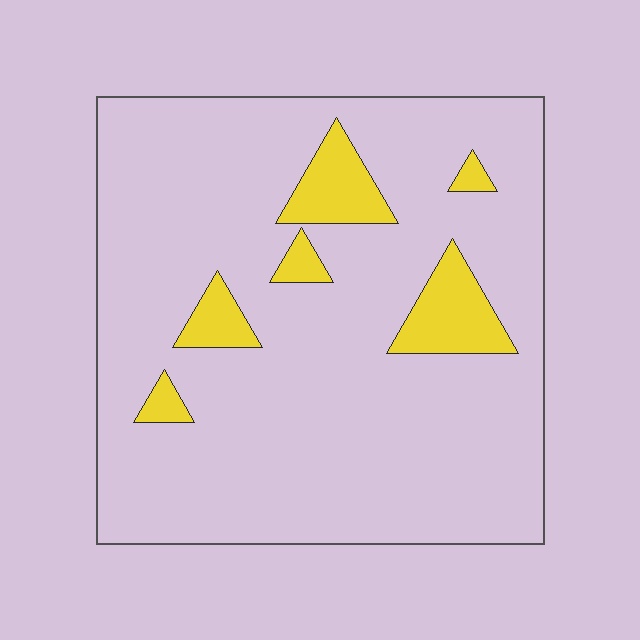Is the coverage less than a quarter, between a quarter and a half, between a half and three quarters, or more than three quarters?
Less than a quarter.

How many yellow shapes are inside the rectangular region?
6.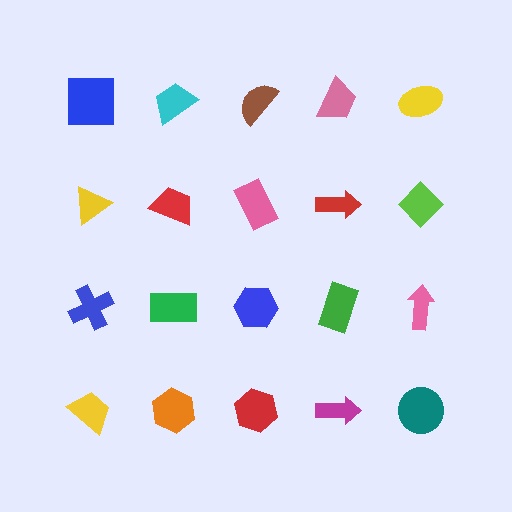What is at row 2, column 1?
A yellow triangle.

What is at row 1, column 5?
A yellow ellipse.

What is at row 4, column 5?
A teal circle.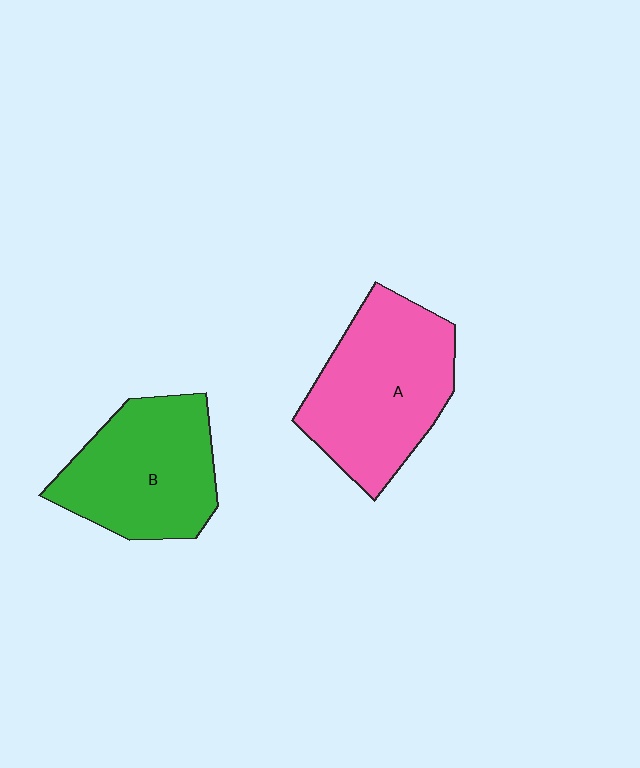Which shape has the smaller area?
Shape B (green).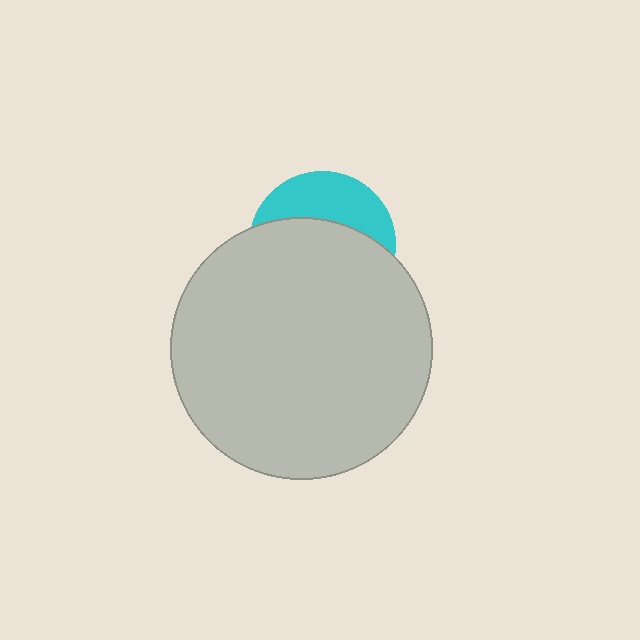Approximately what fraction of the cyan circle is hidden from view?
Roughly 66% of the cyan circle is hidden behind the light gray circle.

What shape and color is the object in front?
The object in front is a light gray circle.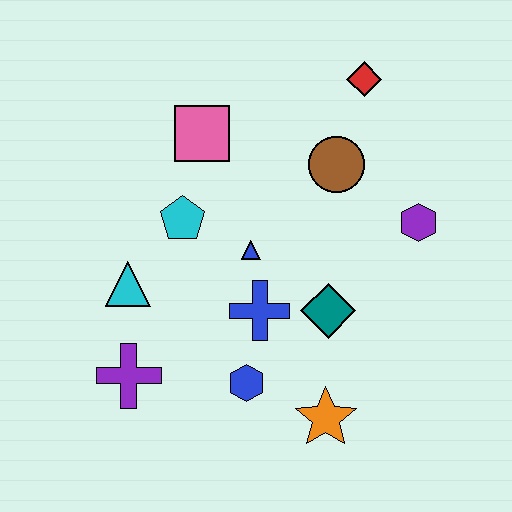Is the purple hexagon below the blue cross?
No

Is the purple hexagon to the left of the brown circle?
No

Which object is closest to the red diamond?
The brown circle is closest to the red diamond.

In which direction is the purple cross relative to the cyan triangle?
The purple cross is below the cyan triangle.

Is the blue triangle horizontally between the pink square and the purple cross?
No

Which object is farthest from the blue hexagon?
The red diamond is farthest from the blue hexagon.